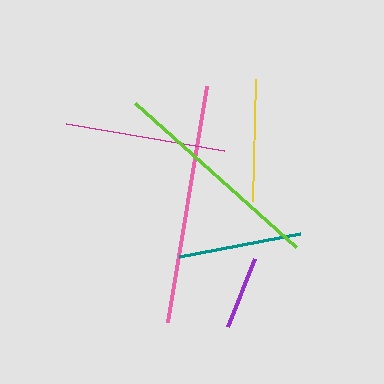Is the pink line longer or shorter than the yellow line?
The pink line is longer than the yellow line.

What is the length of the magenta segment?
The magenta segment is approximately 160 pixels long.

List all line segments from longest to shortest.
From longest to shortest: pink, lime, magenta, teal, yellow, purple.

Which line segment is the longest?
The pink line is the longest at approximately 238 pixels.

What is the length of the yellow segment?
The yellow segment is approximately 122 pixels long.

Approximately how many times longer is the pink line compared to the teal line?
The pink line is approximately 1.9 times the length of the teal line.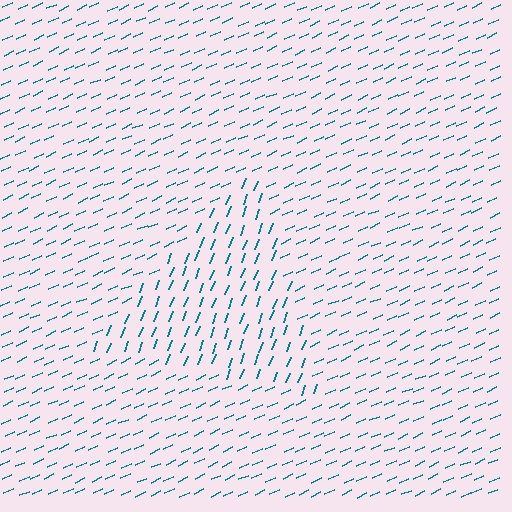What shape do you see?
I see a triangle.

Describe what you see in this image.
The image is filled with small teal line segments. A triangle region in the image has lines oriented differently from the surrounding lines, creating a visible texture boundary.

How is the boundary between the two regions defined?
The boundary is defined purely by a change in line orientation (approximately 45 degrees difference). All lines are the same color and thickness.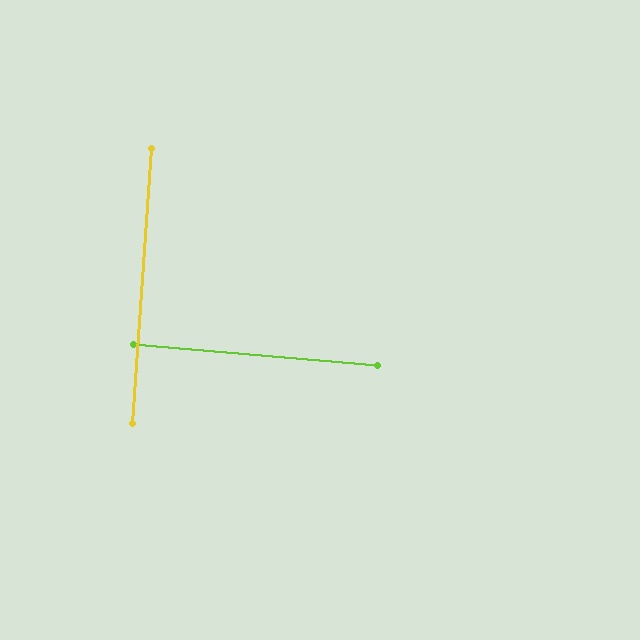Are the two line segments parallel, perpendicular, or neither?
Perpendicular — they meet at approximately 89°.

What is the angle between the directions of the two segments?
Approximately 89 degrees.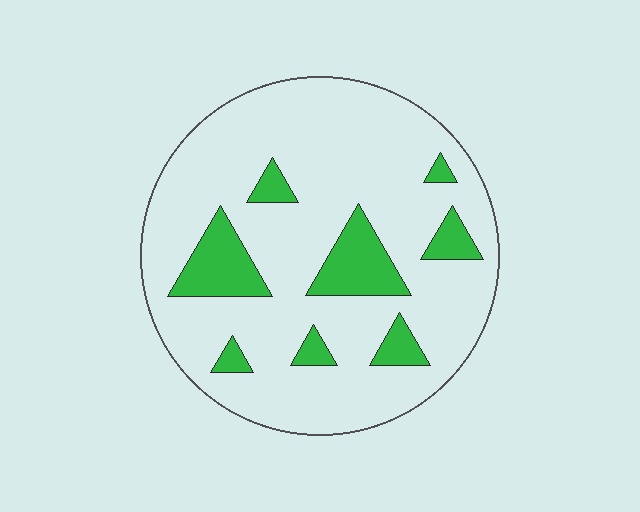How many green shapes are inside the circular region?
8.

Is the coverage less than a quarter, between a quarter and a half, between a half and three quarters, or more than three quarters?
Less than a quarter.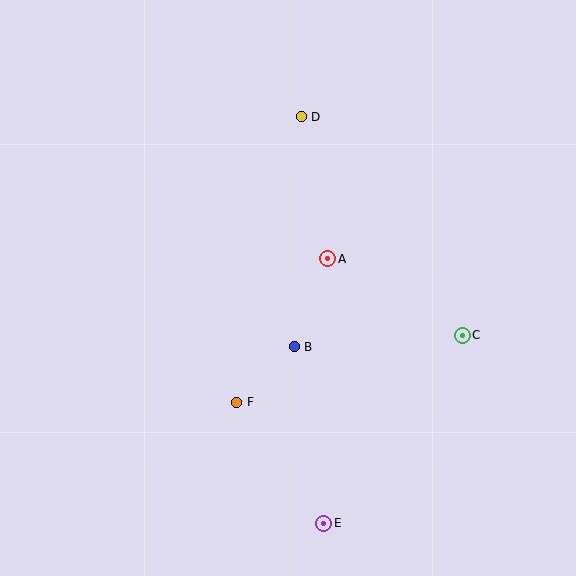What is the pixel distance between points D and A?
The distance between D and A is 145 pixels.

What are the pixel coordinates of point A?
Point A is at (328, 259).